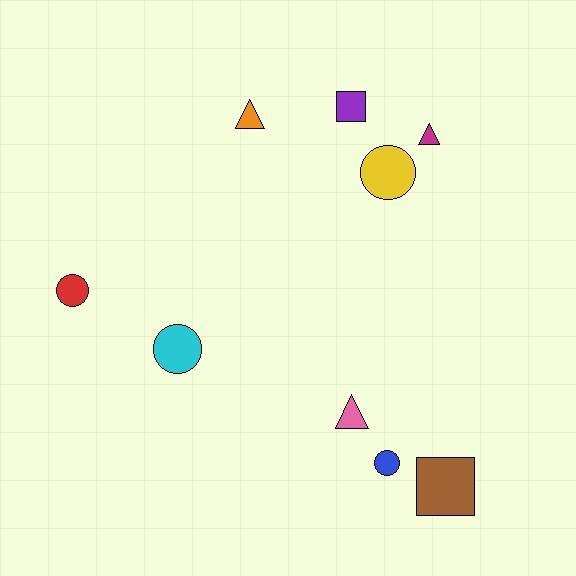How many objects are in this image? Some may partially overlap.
There are 9 objects.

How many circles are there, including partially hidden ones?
There are 4 circles.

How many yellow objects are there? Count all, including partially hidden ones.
There is 1 yellow object.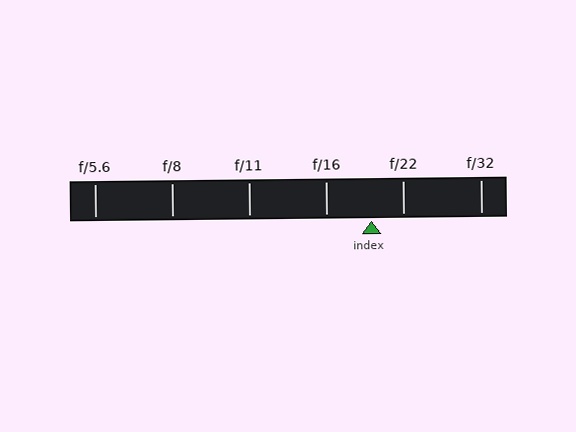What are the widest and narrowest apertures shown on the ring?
The widest aperture shown is f/5.6 and the narrowest is f/32.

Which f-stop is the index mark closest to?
The index mark is closest to f/22.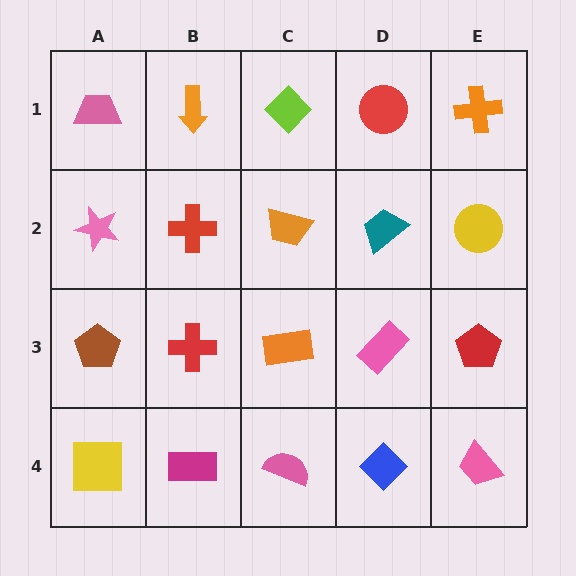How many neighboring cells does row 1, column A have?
2.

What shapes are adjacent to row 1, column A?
A pink star (row 2, column A), an orange arrow (row 1, column B).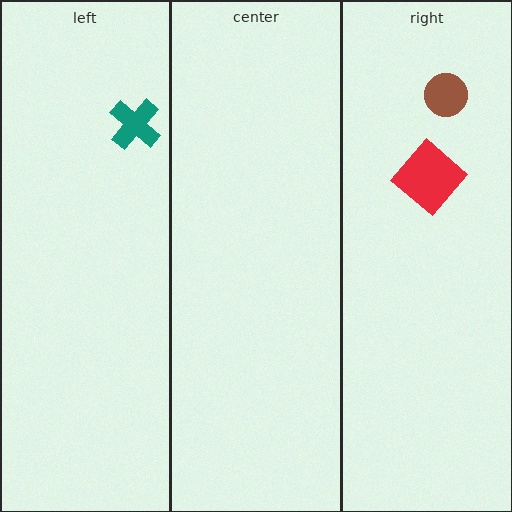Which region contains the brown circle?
The right region.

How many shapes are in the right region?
2.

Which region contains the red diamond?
The right region.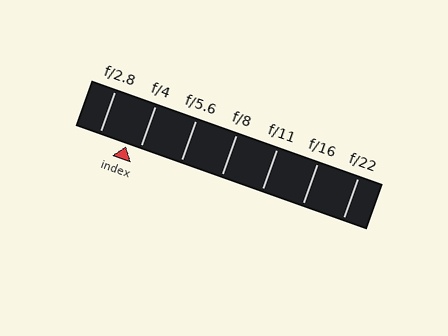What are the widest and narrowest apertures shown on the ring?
The widest aperture shown is f/2.8 and the narrowest is f/22.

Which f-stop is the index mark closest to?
The index mark is closest to f/4.